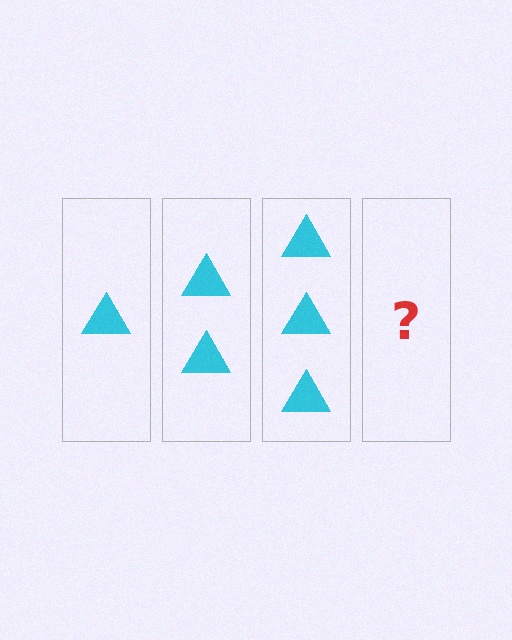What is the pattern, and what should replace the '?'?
The pattern is that each step adds one more triangle. The '?' should be 4 triangles.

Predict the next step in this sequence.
The next step is 4 triangles.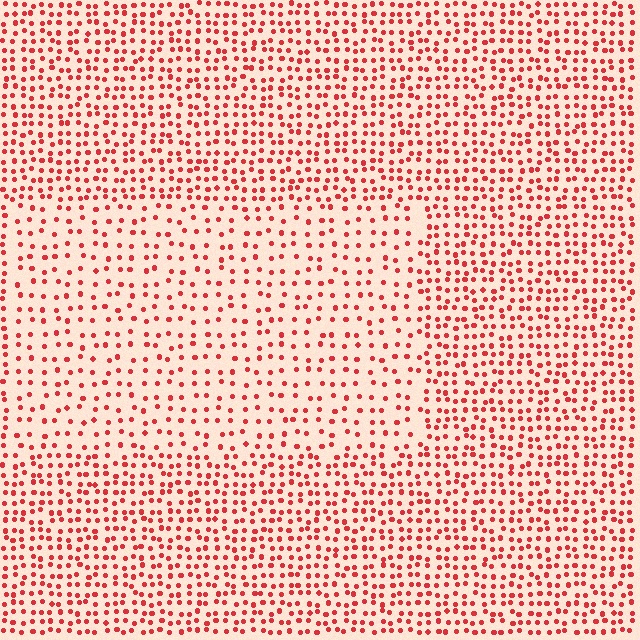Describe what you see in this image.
The image contains small red elements arranged at two different densities. A rectangle-shaped region is visible where the elements are less densely packed than the surrounding area.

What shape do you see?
I see a rectangle.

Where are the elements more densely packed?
The elements are more densely packed outside the rectangle boundary.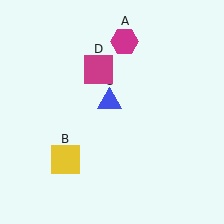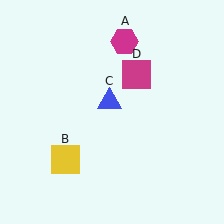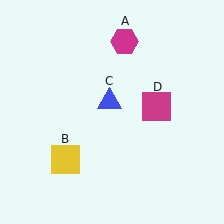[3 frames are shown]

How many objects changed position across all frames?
1 object changed position: magenta square (object D).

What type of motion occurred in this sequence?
The magenta square (object D) rotated clockwise around the center of the scene.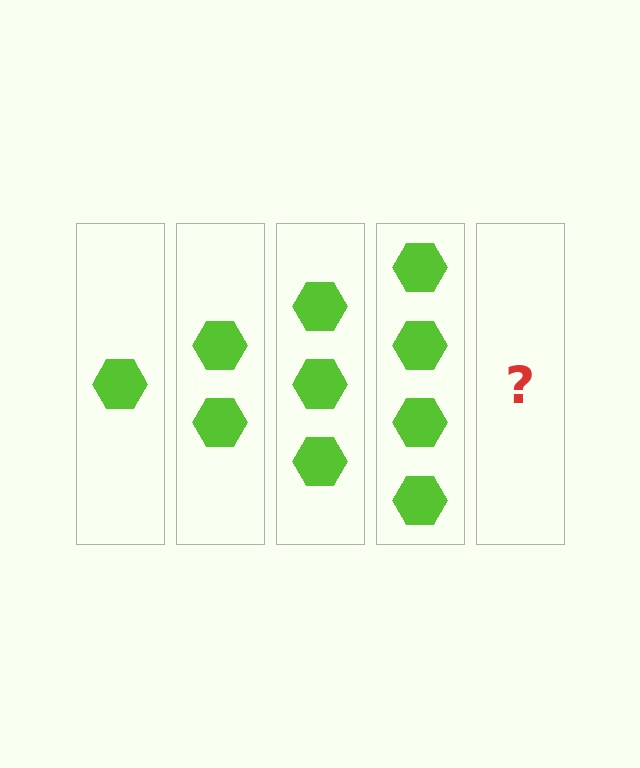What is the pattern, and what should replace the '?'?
The pattern is that each step adds one more hexagon. The '?' should be 5 hexagons.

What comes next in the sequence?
The next element should be 5 hexagons.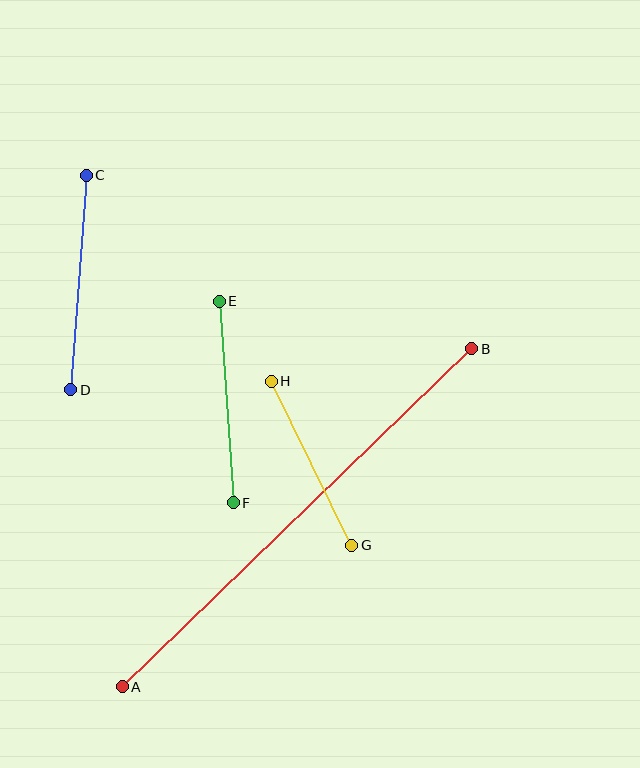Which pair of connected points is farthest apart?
Points A and B are farthest apart.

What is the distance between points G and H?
The distance is approximately 183 pixels.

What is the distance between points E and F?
The distance is approximately 202 pixels.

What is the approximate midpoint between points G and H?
The midpoint is at approximately (311, 463) pixels.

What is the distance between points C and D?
The distance is approximately 215 pixels.